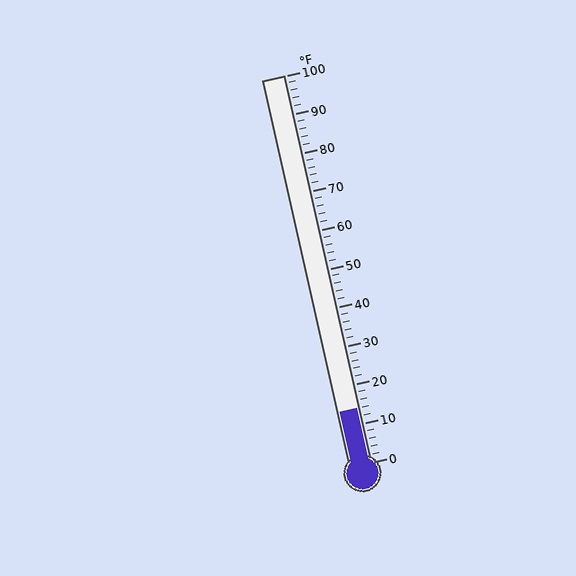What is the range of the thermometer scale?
The thermometer scale ranges from 0°F to 100°F.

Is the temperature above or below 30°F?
The temperature is below 30°F.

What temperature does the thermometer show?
The thermometer shows approximately 14°F.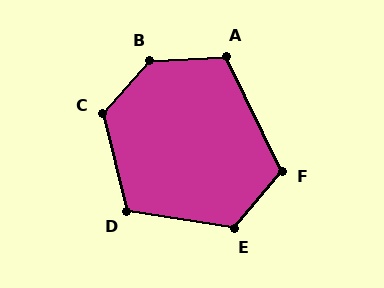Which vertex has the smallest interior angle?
D, at approximately 112 degrees.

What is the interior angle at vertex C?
Approximately 126 degrees (obtuse).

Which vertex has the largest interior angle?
B, at approximately 134 degrees.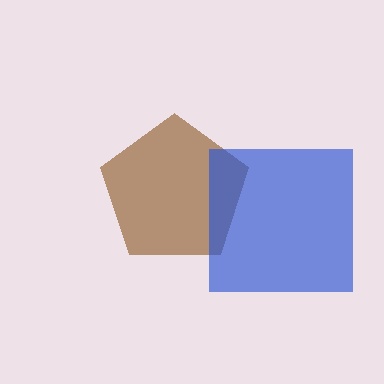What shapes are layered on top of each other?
The layered shapes are: a brown pentagon, a blue square.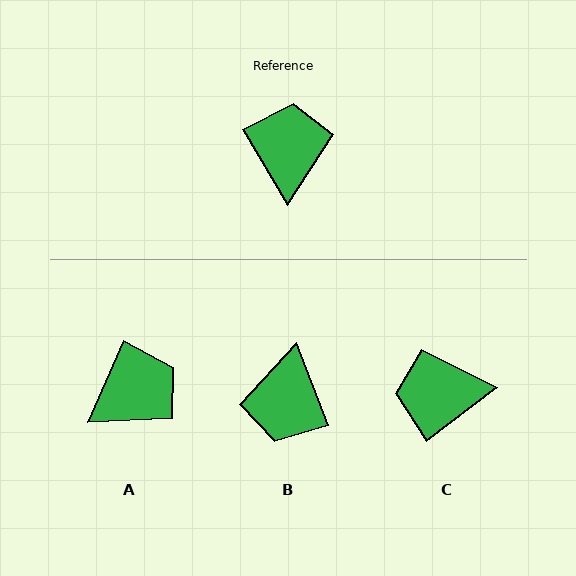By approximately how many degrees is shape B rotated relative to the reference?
Approximately 170 degrees counter-clockwise.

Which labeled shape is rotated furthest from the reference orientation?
B, about 170 degrees away.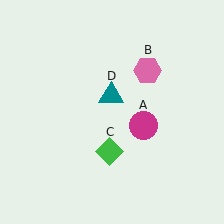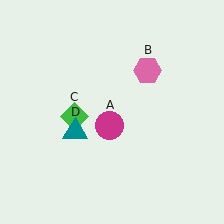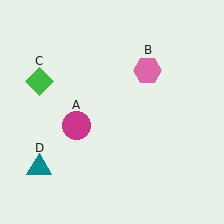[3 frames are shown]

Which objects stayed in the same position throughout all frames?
Pink hexagon (object B) remained stationary.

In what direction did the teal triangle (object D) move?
The teal triangle (object D) moved down and to the left.